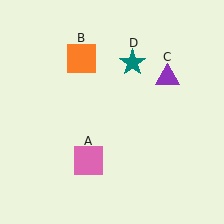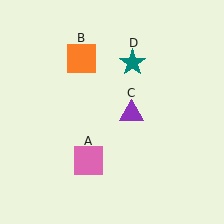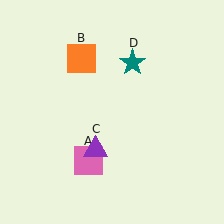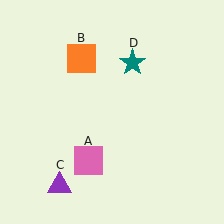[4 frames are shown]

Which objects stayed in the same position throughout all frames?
Pink square (object A) and orange square (object B) and teal star (object D) remained stationary.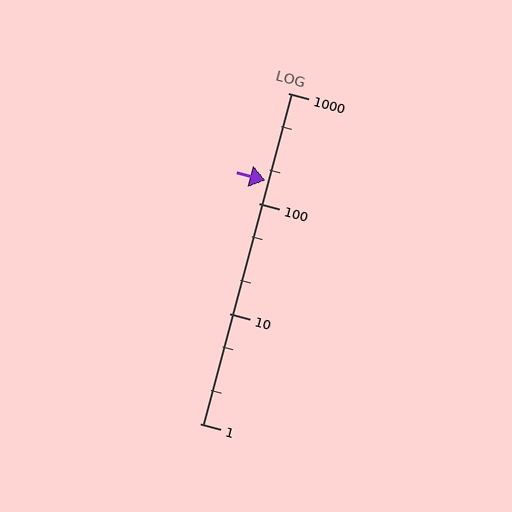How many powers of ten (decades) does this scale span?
The scale spans 3 decades, from 1 to 1000.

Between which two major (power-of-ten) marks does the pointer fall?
The pointer is between 100 and 1000.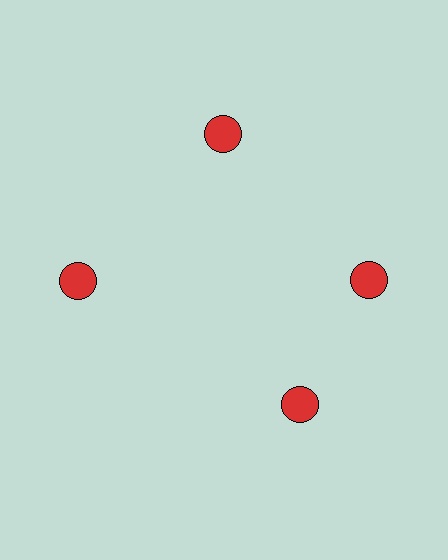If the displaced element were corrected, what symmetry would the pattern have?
It would have 4-fold rotational symmetry — the pattern would map onto itself every 90 degrees.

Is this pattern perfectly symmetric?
No. The 4 red circles are arranged in a ring, but one element near the 6 o'clock position is rotated out of alignment along the ring, breaking the 4-fold rotational symmetry.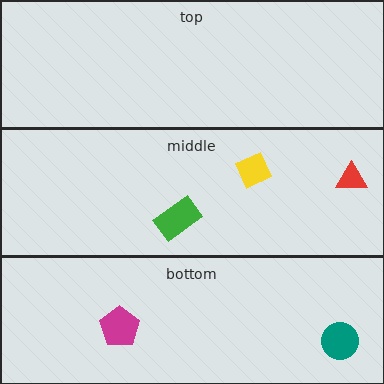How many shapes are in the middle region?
3.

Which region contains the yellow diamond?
The middle region.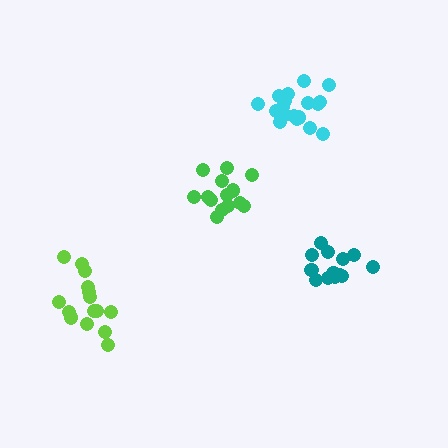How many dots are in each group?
Group 1: 15 dots, Group 2: 14 dots, Group 3: 19 dots, Group 4: 15 dots (63 total).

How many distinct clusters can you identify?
There are 4 distinct clusters.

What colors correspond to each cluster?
The clusters are colored: lime, green, cyan, teal.